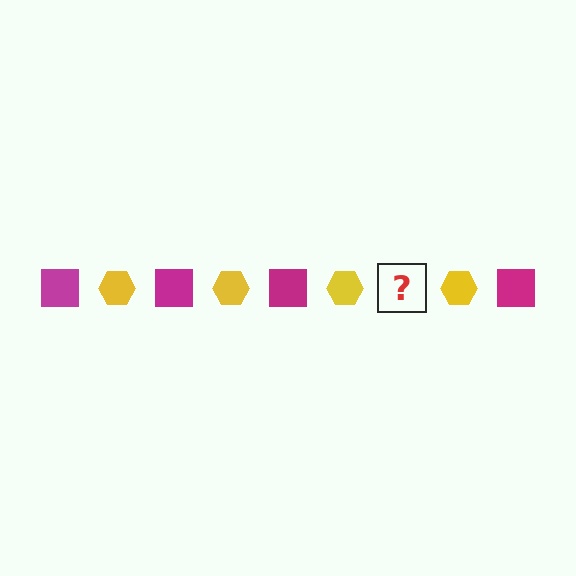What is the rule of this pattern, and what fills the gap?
The rule is that the pattern alternates between magenta square and yellow hexagon. The gap should be filled with a magenta square.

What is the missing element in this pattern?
The missing element is a magenta square.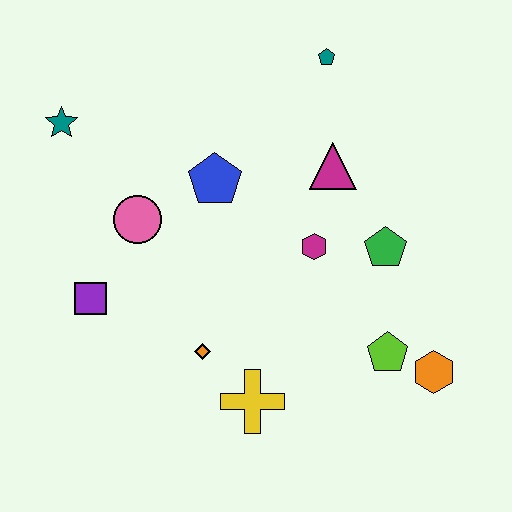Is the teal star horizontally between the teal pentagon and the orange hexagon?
No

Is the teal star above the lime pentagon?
Yes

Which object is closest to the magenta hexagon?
The green pentagon is closest to the magenta hexagon.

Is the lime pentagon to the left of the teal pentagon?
No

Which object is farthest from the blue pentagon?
The orange hexagon is farthest from the blue pentagon.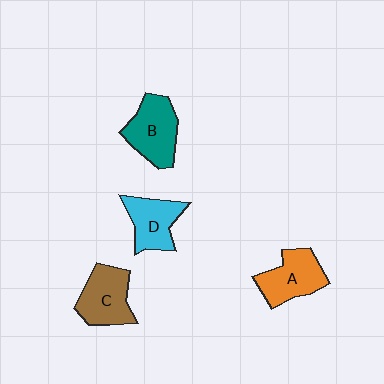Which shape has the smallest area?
Shape D (cyan).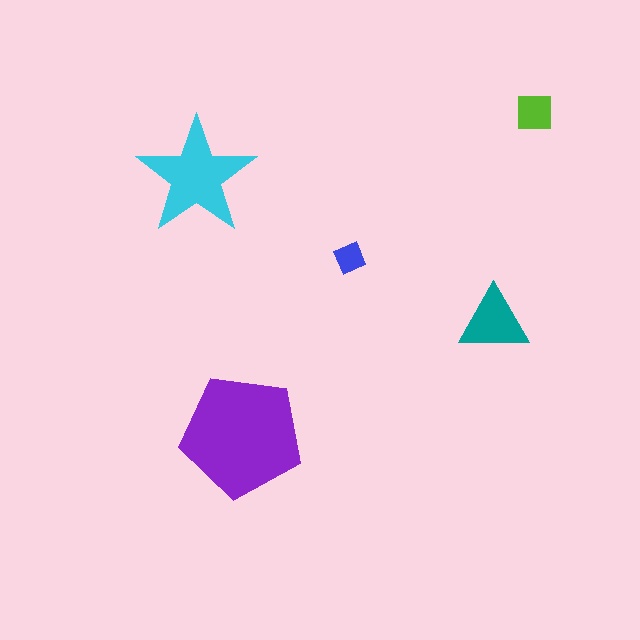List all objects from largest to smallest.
The purple pentagon, the cyan star, the teal triangle, the lime square, the blue diamond.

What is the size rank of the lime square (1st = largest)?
4th.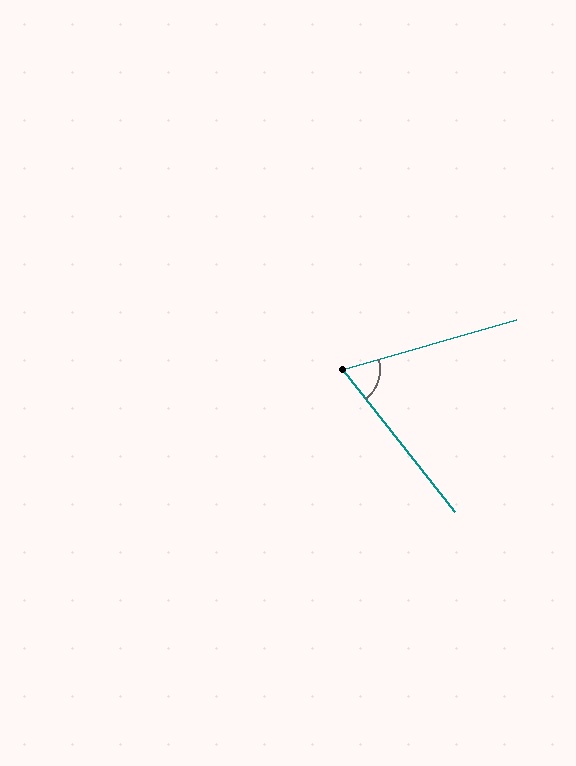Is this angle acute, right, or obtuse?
It is acute.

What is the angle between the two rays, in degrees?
Approximately 68 degrees.